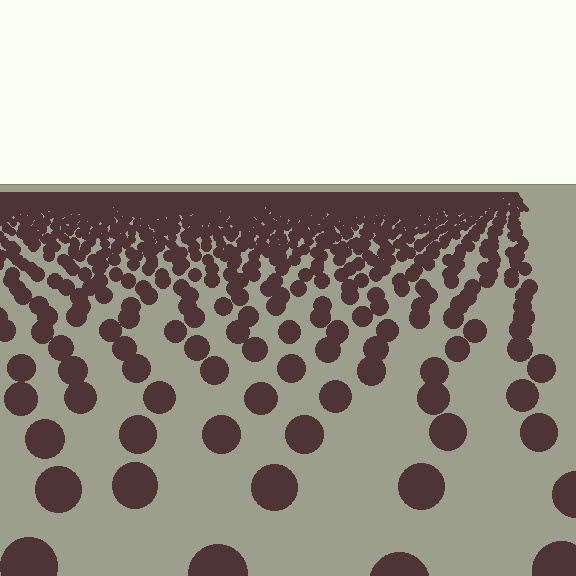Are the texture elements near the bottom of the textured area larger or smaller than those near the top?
Larger. Near the bottom, elements are closer to the viewer and appear at a bigger on-screen size.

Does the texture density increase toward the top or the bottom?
Density increases toward the top.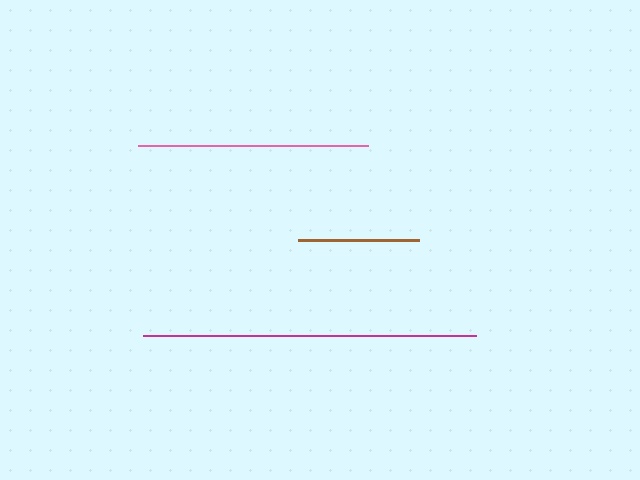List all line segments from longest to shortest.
From longest to shortest: magenta, pink, brown.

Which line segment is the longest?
The magenta line is the longest at approximately 333 pixels.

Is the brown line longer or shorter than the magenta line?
The magenta line is longer than the brown line.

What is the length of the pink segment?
The pink segment is approximately 230 pixels long.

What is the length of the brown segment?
The brown segment is approximately 121 pixels long.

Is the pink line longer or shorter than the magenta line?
The magenta line is longer than the pink line.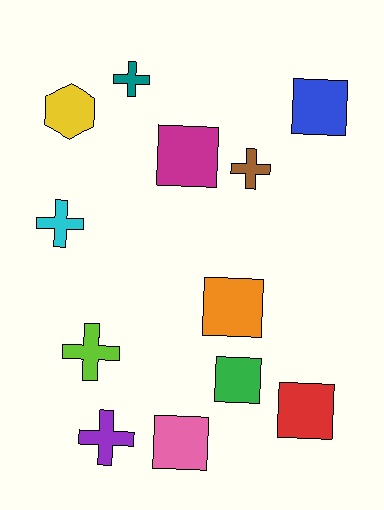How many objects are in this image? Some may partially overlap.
There are 12 objects.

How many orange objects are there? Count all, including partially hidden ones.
There is 1 orange object.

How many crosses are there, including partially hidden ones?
There are 5 crosses.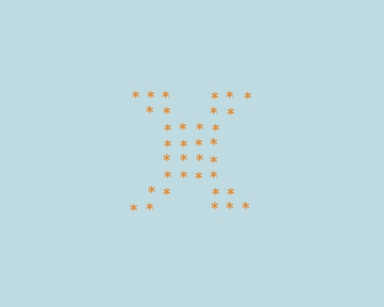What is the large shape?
The large shape is the letter X.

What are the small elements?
The small elements are asterisks.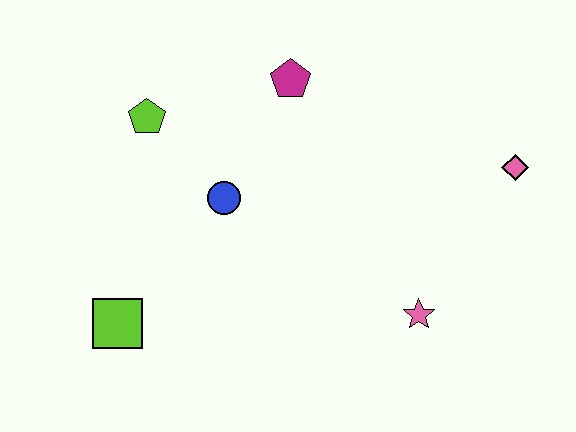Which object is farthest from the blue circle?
The pink diamond is farthest from the blue circle.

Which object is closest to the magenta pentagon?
The blue circle is closest to the magenta pentagon.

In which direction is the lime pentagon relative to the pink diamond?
The lime pentagon is to the left of the pink diamond.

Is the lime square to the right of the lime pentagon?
No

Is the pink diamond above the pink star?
Yes